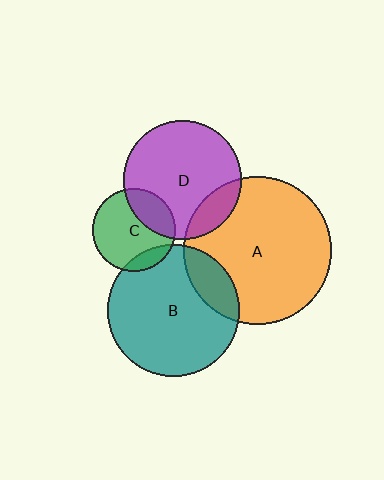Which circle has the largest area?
Circle A (orange).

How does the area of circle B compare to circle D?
Approximately 1.2 times.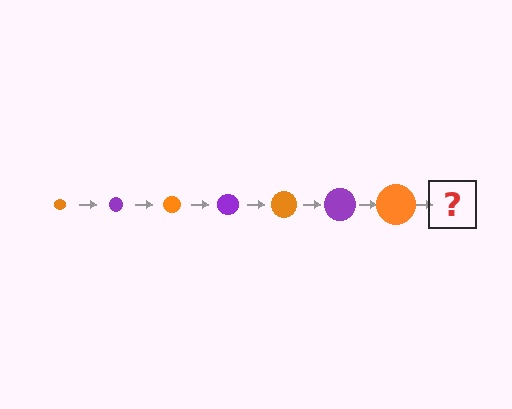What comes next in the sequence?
The next element should be a purple circle, larger than the previous one.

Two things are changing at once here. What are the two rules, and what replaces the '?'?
The two rules are that the circle grows larger each step and the color cycles through orange and purple. The '?' should be a purple circle, larger than the previous one.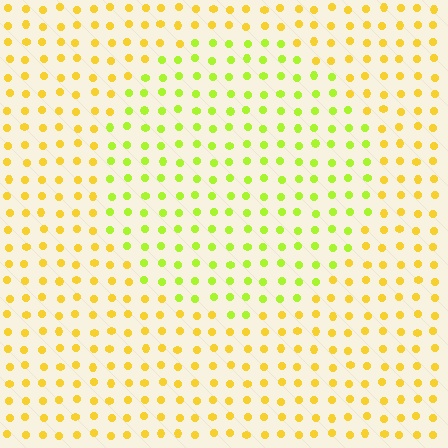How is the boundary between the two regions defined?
The boundary is defined purely by a slight shift in hue (about 35 degrees). Spacing, size, and orientation are identical on both sides.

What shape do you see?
I see a circle.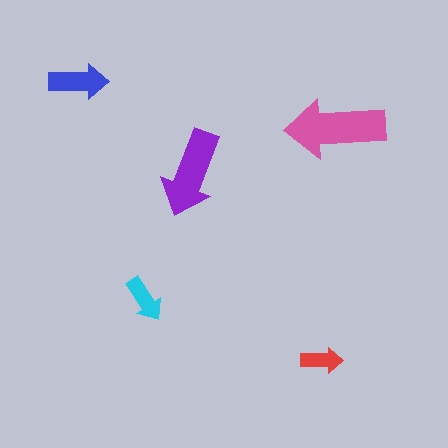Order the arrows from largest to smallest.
the pink one, the purple one, the blue one, the cyan one, the red one.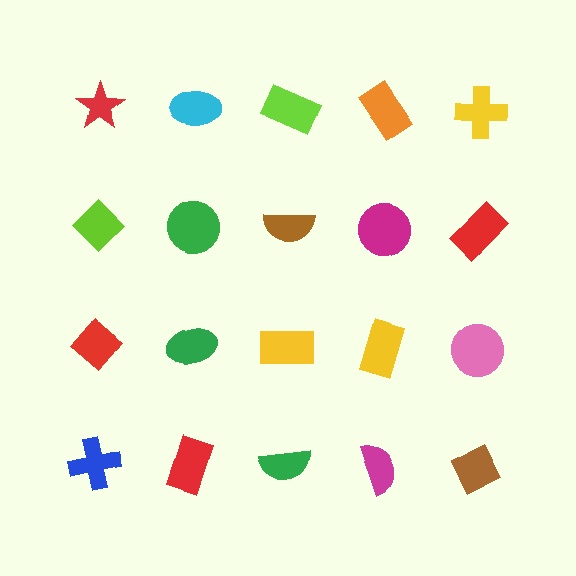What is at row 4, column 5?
A brown diamond.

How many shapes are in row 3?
5 shapes.